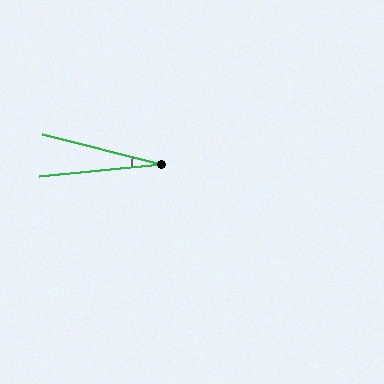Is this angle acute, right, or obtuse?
It is acute.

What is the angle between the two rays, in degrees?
Approximately 20 degrees.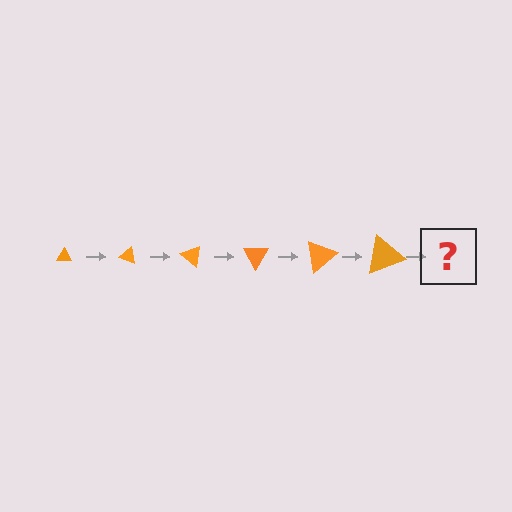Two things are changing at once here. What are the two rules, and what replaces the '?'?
The two rules are that the triangle grows larger each step and it rotates 20 degrees each step. The '?' should be a triangle, larger than the previous one and rotated 120 degrees from the start.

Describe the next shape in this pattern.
It should be a triangle, larger than the previous one and rotated 120 degrees from the start.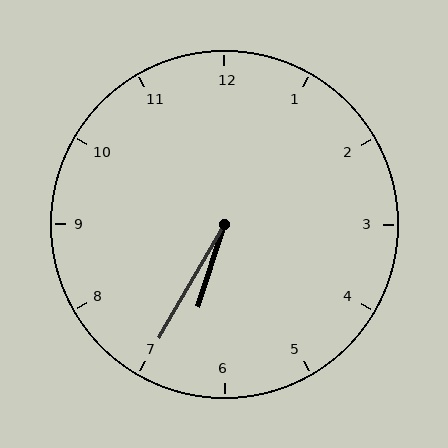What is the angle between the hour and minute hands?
Approximately 12 degrees.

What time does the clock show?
6:35.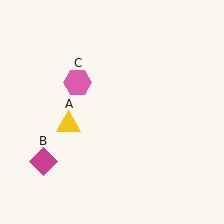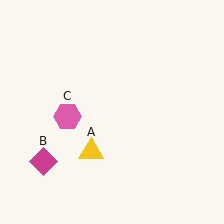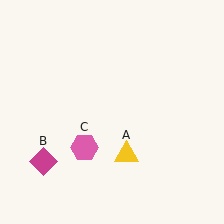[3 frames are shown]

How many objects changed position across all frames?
2 objects changed position: yellow triangle (object A), pink hexagon (object C).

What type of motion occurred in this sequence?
The yellow triangle (object A), pink hexagon (object C) rotated counterclockwise around the center of the scene.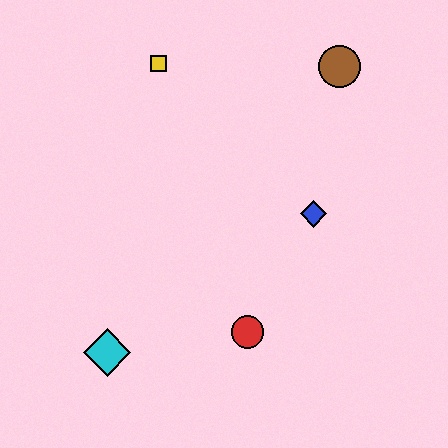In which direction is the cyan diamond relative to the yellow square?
The cyan diamond is below the yellow square.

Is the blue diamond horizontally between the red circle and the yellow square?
No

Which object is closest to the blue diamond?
The red circle is closest to the blue diamond.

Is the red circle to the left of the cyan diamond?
No